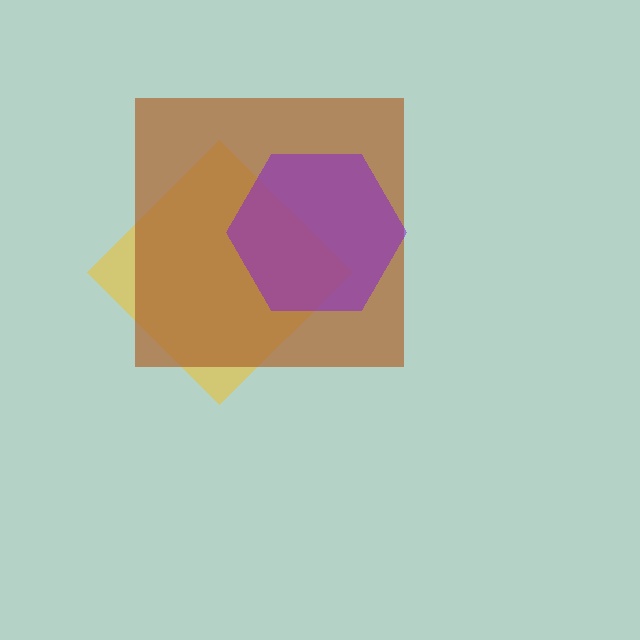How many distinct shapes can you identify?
There are 3 distinct shapes: a yellow diamond, a brown square, a purple hexagon.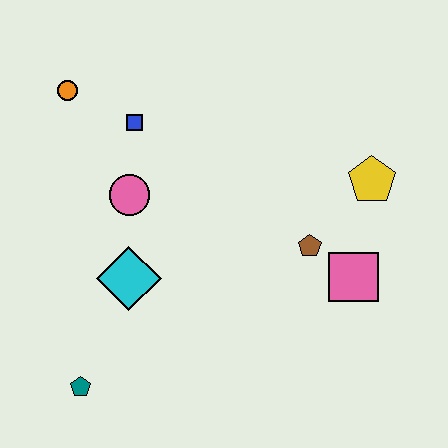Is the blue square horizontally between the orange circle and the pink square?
Yes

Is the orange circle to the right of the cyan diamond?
No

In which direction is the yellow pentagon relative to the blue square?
The yellow pentagon is to the right of the blue square.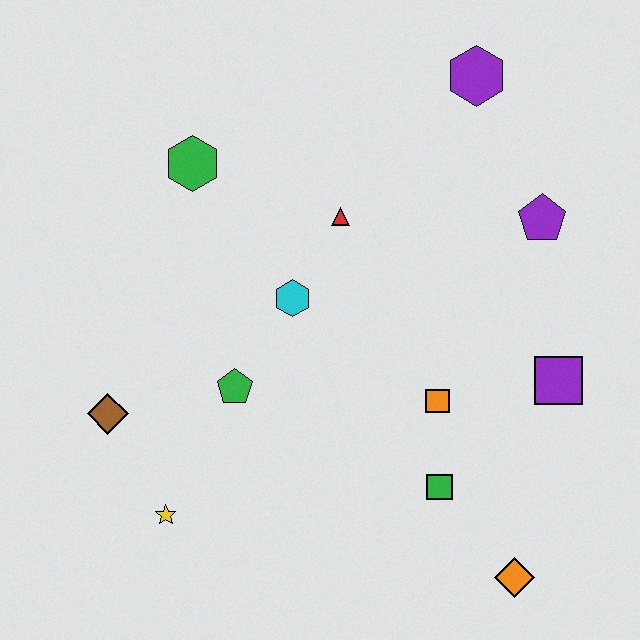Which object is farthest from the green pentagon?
The purple hexagon is farthest from the green pentagon.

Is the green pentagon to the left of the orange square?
Yes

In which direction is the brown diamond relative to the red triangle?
The brown diamond is to the left of the red triangle.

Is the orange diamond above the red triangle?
No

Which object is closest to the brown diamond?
The yellow star is closest to the brown diamond.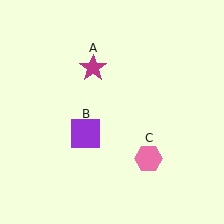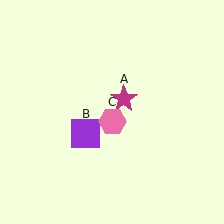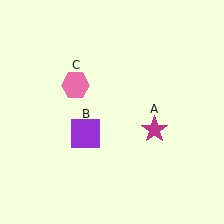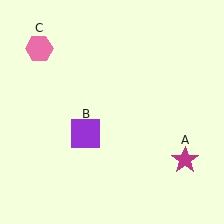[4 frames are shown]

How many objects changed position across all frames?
2 objects changed position: magenta star (object A), pink hexagon (object C).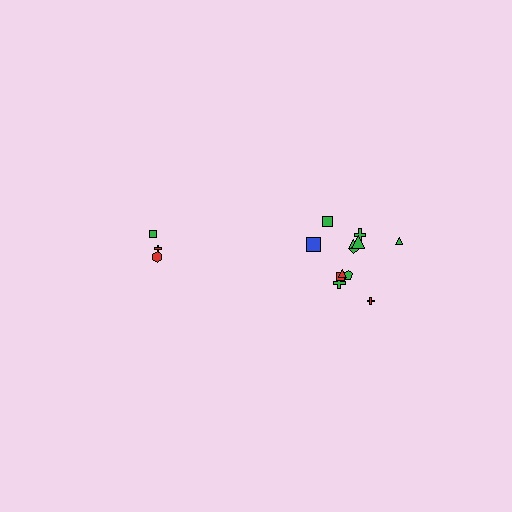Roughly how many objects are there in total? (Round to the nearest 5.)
Roughly 15 objects in total.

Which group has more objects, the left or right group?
The right group.